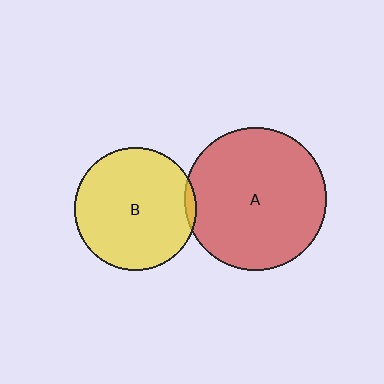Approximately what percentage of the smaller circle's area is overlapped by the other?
Approximately 5%.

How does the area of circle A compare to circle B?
Approximately 1.4 times.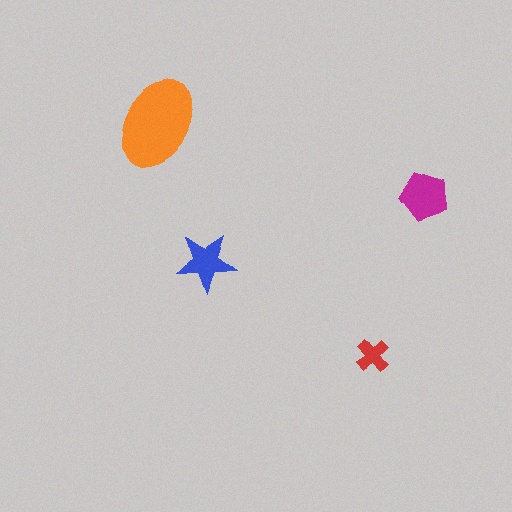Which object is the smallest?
The red cross.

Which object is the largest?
The orange ellipse.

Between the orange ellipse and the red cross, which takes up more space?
The orange ellipse.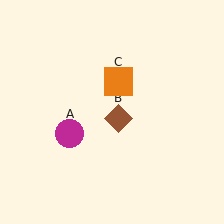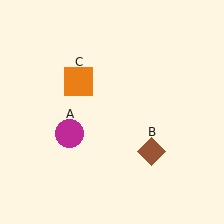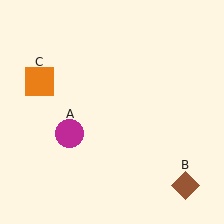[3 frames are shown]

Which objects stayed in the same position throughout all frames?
Magenta circle (object A) remained stationary.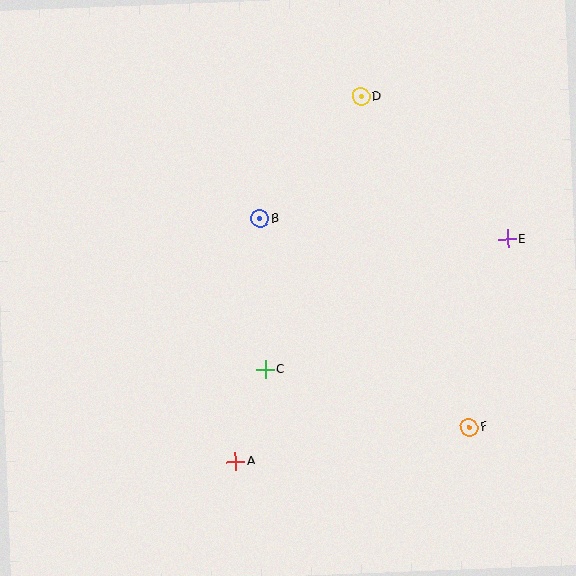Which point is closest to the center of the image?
Point B at (260, 219) is closest to the center.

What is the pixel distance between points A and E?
The distance between A and E is 351 pixels.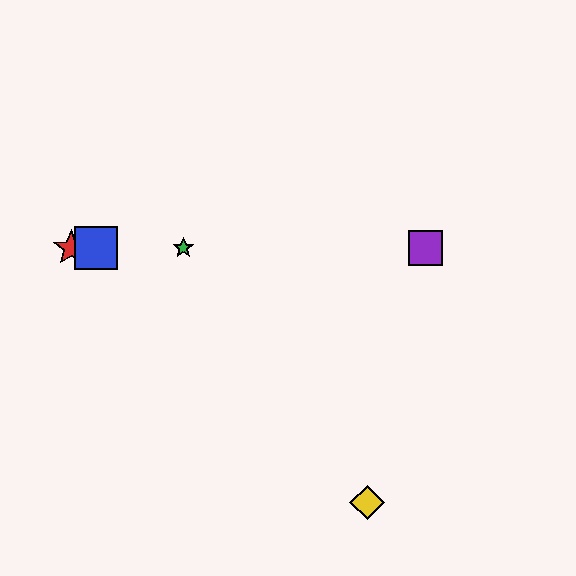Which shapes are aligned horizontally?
The red star, the blue square, the green star, the purple square are aligned horizontally.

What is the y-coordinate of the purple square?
The purple square is at y≈248.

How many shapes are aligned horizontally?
4 shapes (the red star, the blue square, the green star, the purple square) are aligned horizontally.